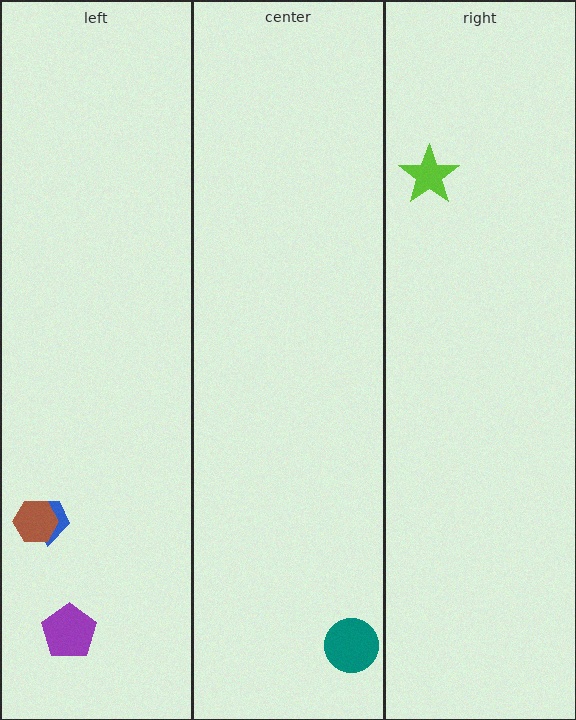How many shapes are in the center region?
1.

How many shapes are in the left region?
3.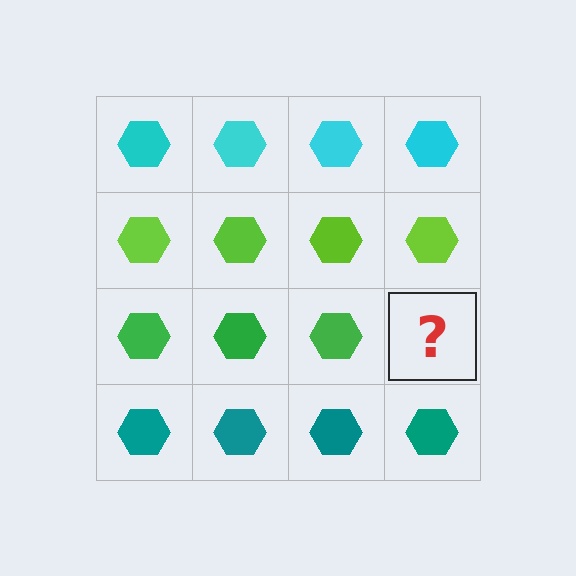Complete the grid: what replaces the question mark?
The question mark should be replaced with a green hexagon.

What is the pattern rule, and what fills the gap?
The rule is that each row has a consistent color. The gap should be filled with a green hexagon.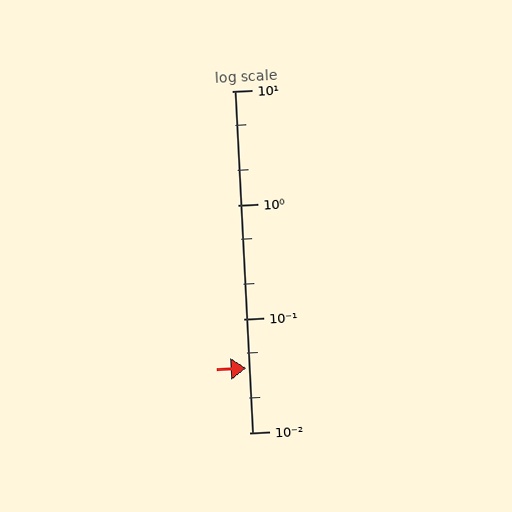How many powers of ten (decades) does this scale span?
The scale spans 3 decades, from 0.01 to 10.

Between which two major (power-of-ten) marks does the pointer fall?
The pointer is between 0.01 and 0.1.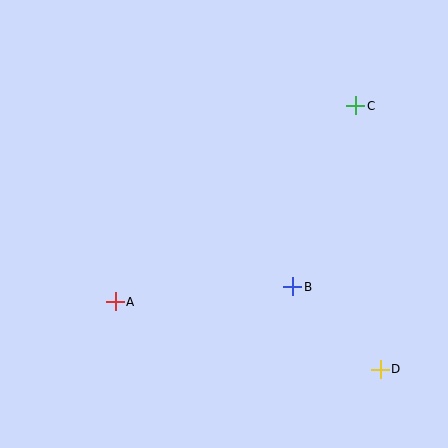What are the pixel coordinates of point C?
Point C is at (356, 106).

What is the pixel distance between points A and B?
The distance between A and B is 178 pixels.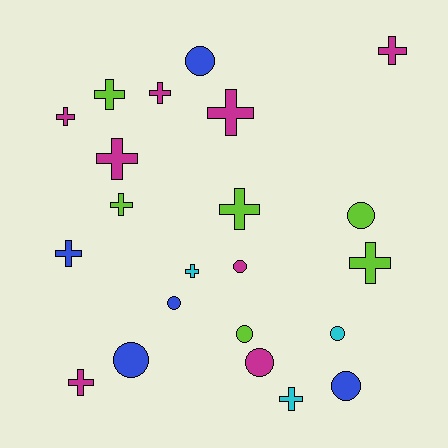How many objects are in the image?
There are 22 objects.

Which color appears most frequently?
Magenta, with 8 objects.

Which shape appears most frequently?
Cross, with 13 objects.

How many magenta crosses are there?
There are 6 magenta crosses.